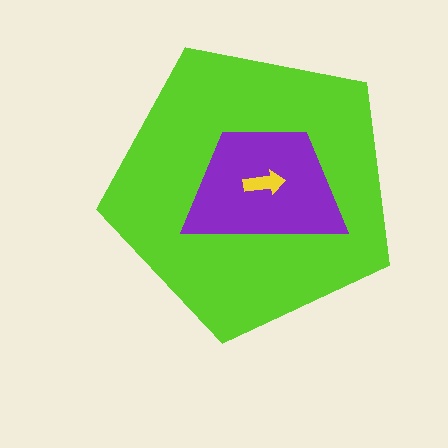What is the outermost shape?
The lime pentagon.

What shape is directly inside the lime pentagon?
The purple trapezoid.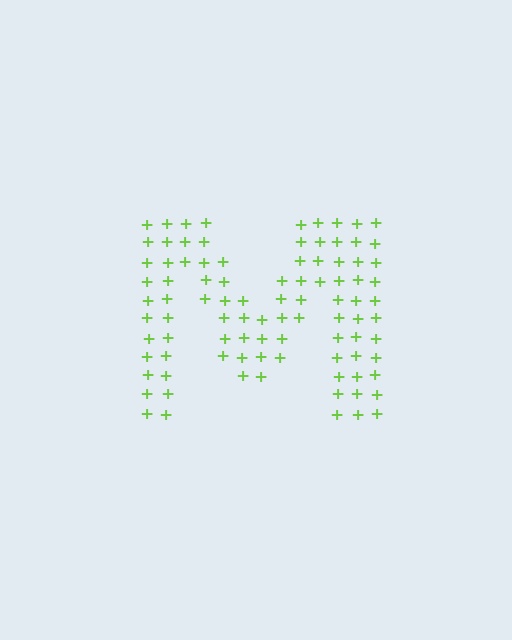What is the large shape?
The large shape is the letter M.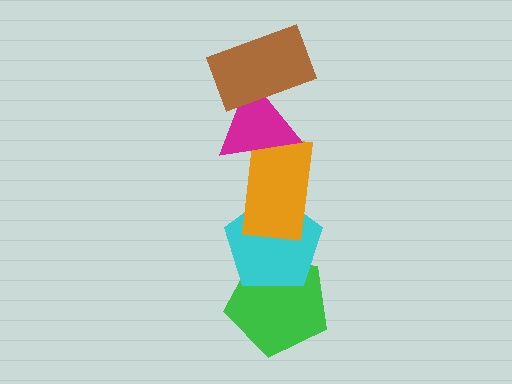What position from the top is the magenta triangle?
The magenta triangle is 2nd from the top.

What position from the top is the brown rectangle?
The brown rectangle is 1st from the top.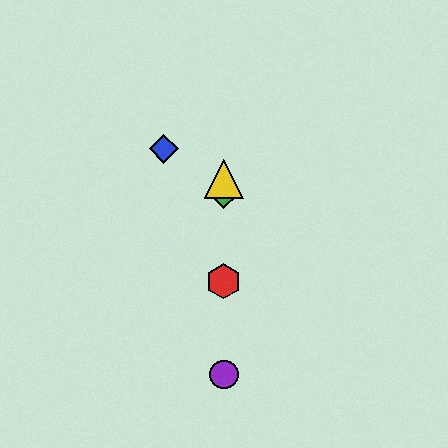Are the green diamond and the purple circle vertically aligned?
Yes, both are at x≈224.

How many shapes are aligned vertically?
4 shapes (the red hexagon, the green diamond, the yellow triangle, the purple circle) are aligned vertically.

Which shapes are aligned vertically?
The red hexagon, the green diamond, the yellow triangle, the purple circle are aligned vertically.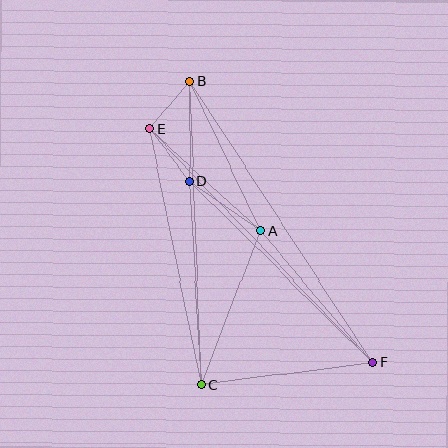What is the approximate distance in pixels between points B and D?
The distance between B and D is approximately 100 pixels.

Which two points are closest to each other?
Points B and E are closest to each other.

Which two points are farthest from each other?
Points B and F are farthest from each other.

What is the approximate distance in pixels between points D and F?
The distance between D and F is approximately 257 pixels.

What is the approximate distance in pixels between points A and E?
The distance between A and E is approximately 151 pixels.